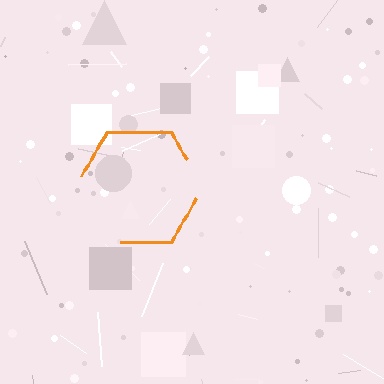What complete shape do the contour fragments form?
The contour fragments form a hexagon.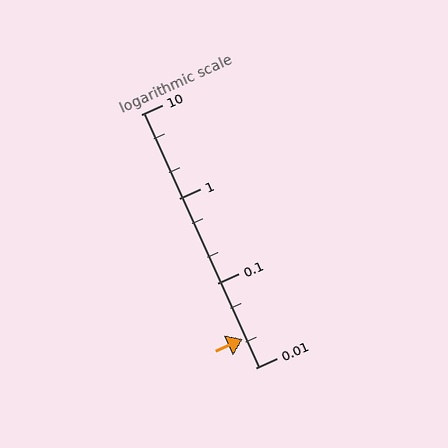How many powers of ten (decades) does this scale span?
The scale spans 3 decades, from 0.01 to 10.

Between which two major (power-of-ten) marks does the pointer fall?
The pointer is between 0.01 and 0.1.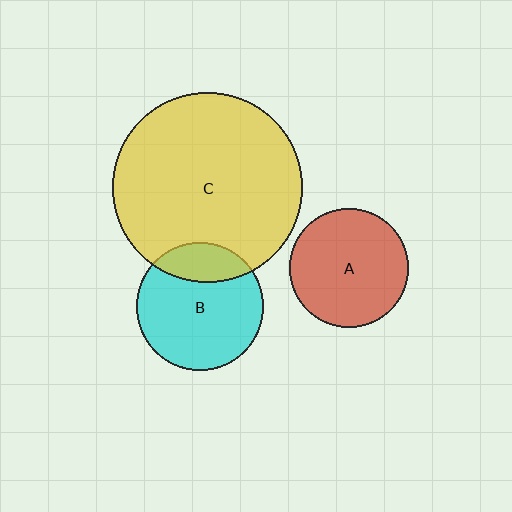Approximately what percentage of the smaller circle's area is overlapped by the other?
Approximately 20%.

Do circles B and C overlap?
Yes.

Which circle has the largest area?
Circle C (yellow).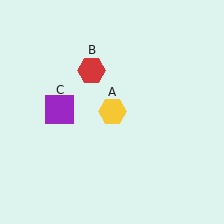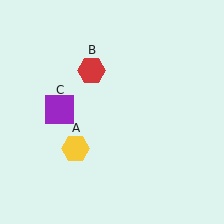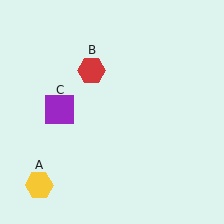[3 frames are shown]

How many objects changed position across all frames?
1 object changed position: yellow hexagon (object A).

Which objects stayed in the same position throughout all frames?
Red hexagon (object B) and purple square (object C) remained stationary.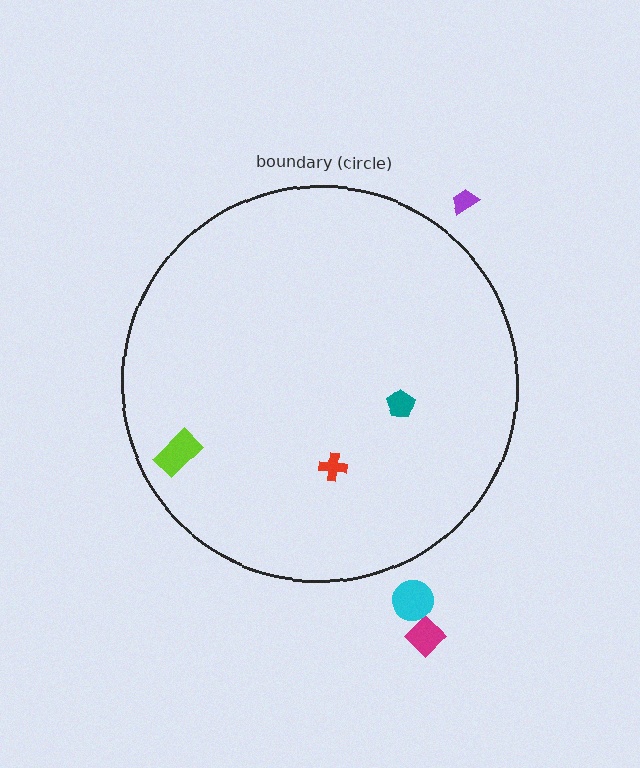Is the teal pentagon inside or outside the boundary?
Inside.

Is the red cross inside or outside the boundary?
Inside.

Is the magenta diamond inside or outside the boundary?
Outside.